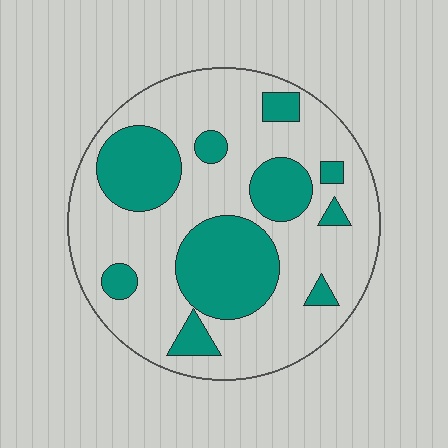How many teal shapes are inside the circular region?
10.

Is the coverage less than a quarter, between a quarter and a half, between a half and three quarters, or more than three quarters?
Between a quarter and a half.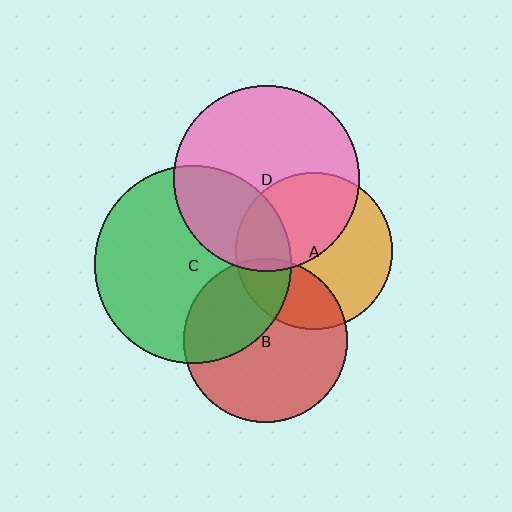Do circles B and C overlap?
Yes.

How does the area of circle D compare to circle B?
Approximately 1.3 times.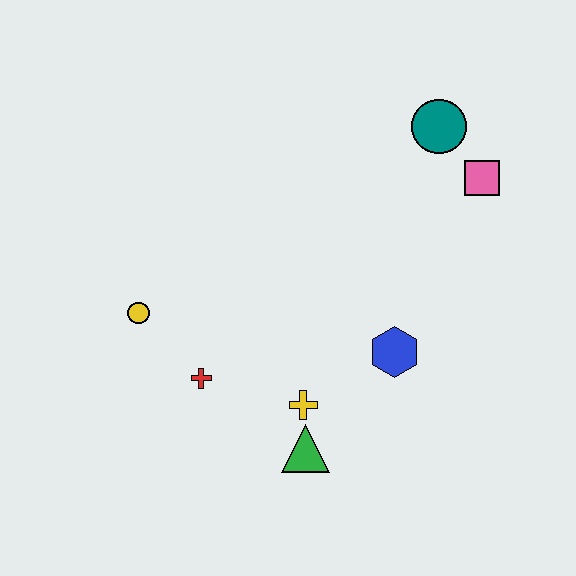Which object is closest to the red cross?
The yellow circle is closest to the red cross.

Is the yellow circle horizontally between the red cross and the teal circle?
No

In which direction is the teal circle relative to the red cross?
The teal circle is above the red cross.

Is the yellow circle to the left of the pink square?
Yes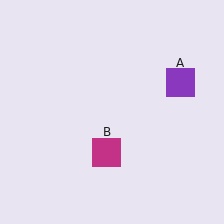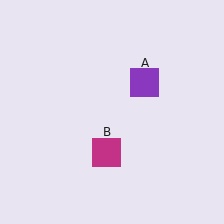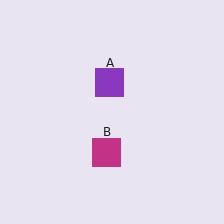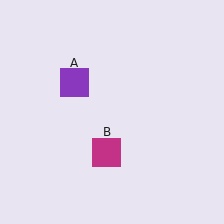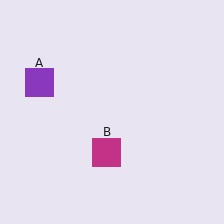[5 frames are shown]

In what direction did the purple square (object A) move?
The purple square (object A) moved left.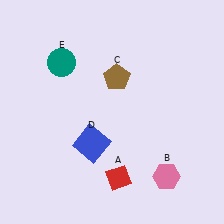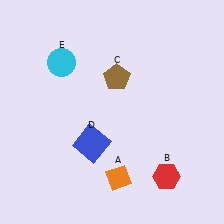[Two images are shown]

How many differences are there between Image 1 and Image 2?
There are 3 differences between the two images.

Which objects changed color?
A changed from red to orange. B changed from pink to red. E changed from teal to cyan.